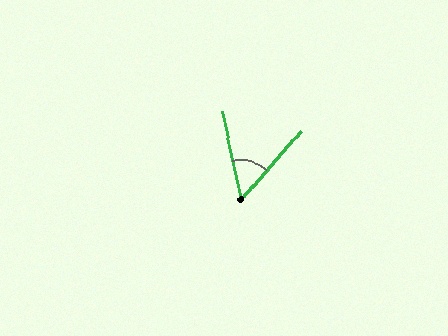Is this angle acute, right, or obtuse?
It is acute.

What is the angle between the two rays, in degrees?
Approximately 54 degrees.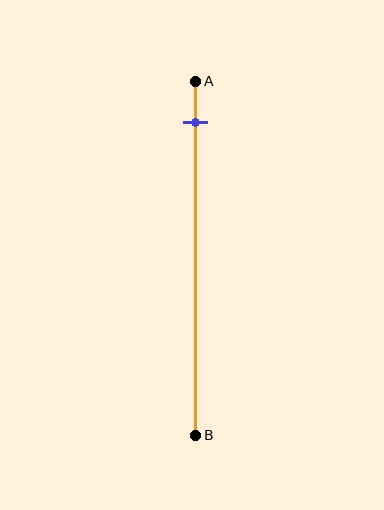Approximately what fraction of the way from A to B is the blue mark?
The blue mark is approximately 10% of the way from A to B.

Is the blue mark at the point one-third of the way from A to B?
No, the mark is at about 10% from A, not at the 33% one-third point.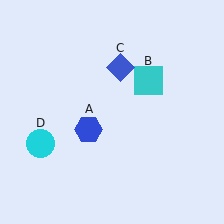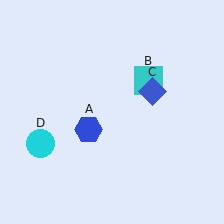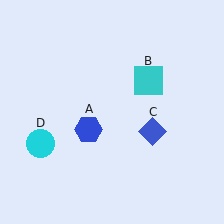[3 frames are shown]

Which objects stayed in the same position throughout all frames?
Blue hexagon (object A) and cyan square (object B) and cyan circle (object D) remained stationary.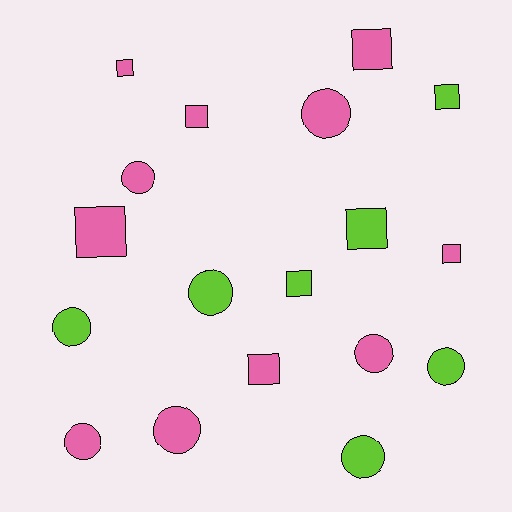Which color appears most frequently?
Pink, with 11 objects.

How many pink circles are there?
There are 5 pink circles.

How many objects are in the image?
There are 18 objects.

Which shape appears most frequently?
Square, with 9 objects.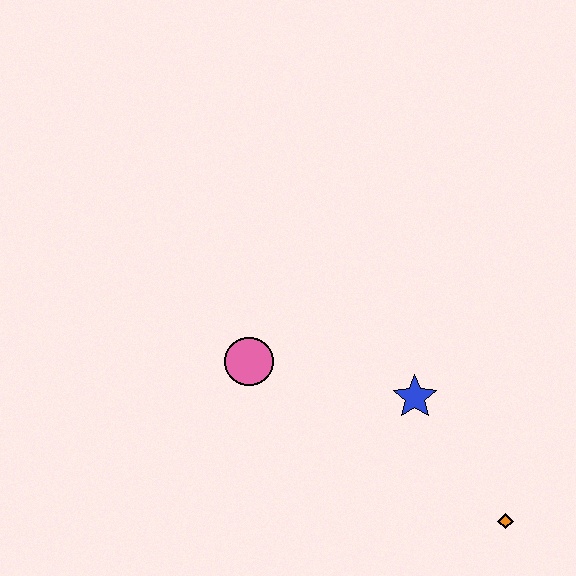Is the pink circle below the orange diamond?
No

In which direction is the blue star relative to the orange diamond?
The blue star is above the orange diamond.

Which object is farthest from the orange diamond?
The pink circle is farthest from the orange diamond.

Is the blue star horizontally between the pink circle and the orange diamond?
Yes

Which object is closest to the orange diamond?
The blue star is closest to the orange diamond.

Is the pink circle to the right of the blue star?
No